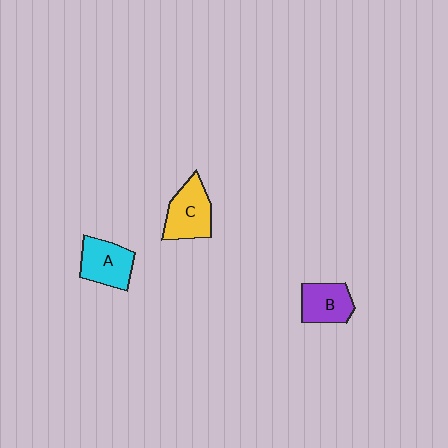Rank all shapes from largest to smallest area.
From largest to smallest: C (yellow), A (cyan), B (purple).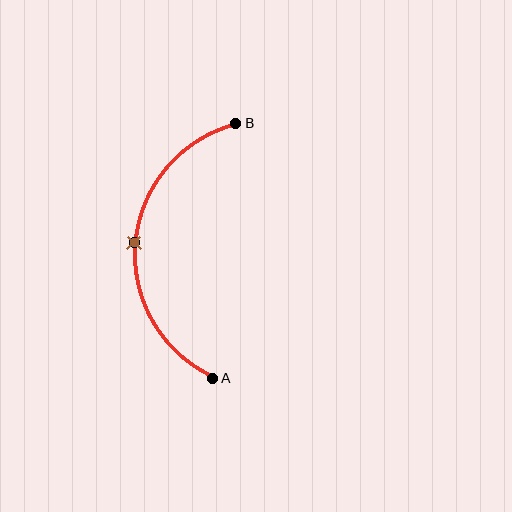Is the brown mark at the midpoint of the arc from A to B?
Yes. The brown mark lies on the arc at equal arc-length from both A and B — it is the arc midpoint.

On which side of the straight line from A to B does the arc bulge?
The arc bulges to the left of the straight line connecting A and B.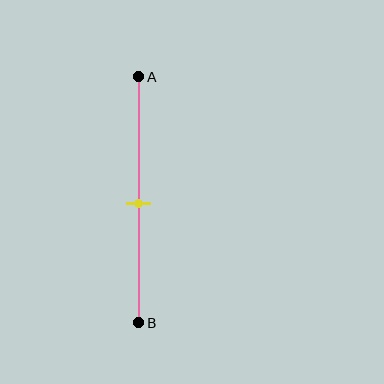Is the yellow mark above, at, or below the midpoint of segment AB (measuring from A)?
The yellow mark is approximately at the midpoint of segment AB.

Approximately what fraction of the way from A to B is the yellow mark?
The yellow mark is approximately 50% of the way from A to B.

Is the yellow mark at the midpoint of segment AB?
Yes, the mark is approximately at the midpoint.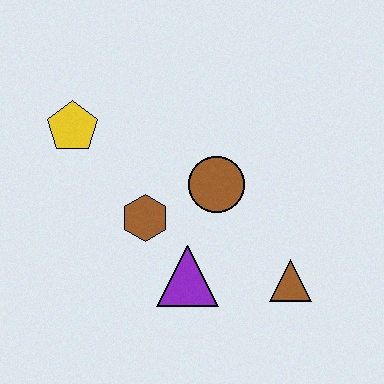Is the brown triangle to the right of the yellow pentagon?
Yes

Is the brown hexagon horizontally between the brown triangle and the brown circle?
No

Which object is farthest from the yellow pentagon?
The brown triangle is farthest from the yellow pentagon.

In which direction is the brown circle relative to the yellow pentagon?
The brown circle is to the right of the yellow pentagon.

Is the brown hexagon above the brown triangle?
Yes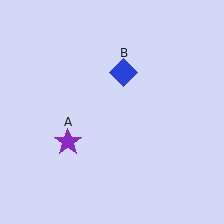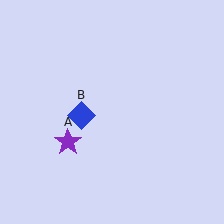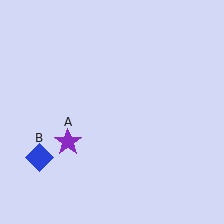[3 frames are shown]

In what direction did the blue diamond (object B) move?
The blue diamond (object B) moved down and to the left.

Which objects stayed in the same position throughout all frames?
Purple star (object A) remained stationary.